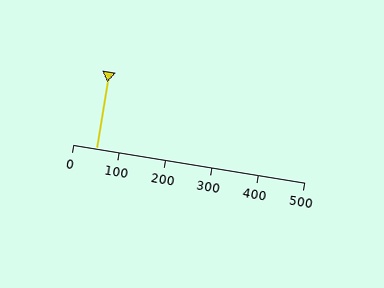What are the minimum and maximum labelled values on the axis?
The axis runs from 0 to 500.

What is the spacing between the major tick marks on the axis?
The major ticks are spaced 100 apart.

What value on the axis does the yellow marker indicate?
The marker indicates approximately 50.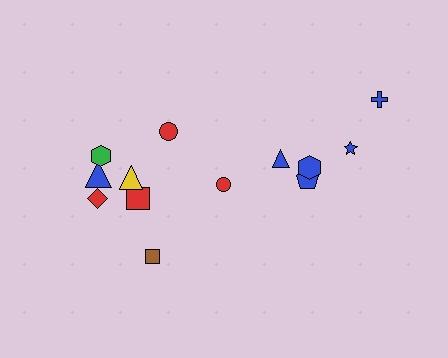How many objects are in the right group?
There are 5 objects.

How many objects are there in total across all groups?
There are 13 objects.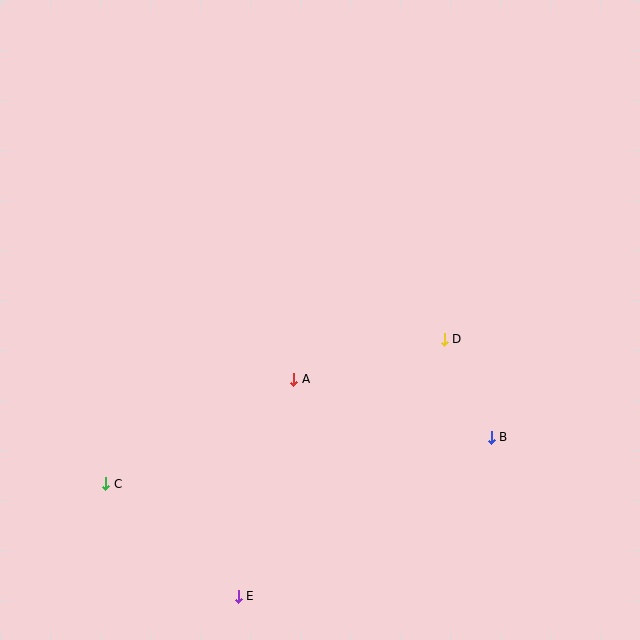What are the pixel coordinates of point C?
Point C is at (106, 484).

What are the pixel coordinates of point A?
Point A is at (294, 379).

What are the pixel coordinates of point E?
Point E is at (238, 596).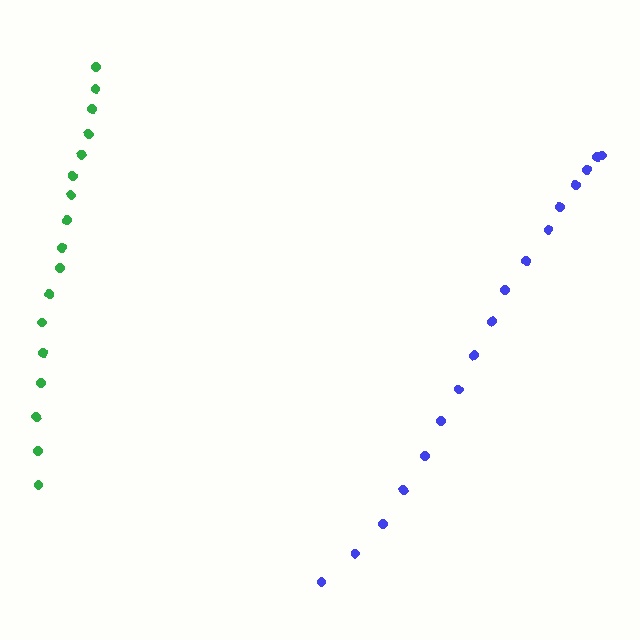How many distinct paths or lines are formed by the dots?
There are 2 distinct paths.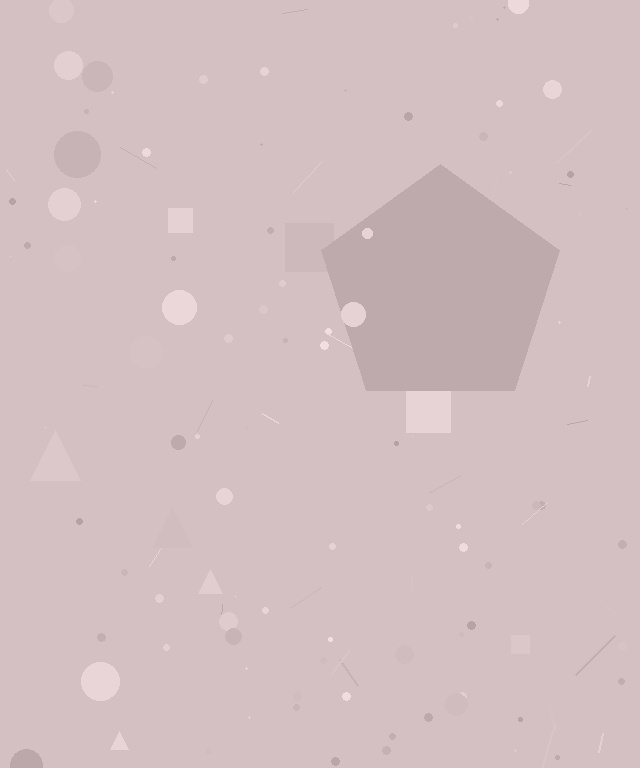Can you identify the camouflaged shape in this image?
The camouflaged shape is a pentagon.